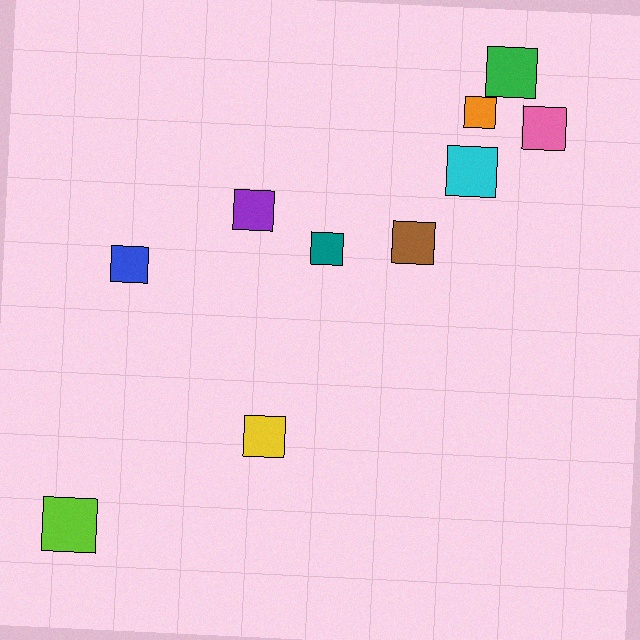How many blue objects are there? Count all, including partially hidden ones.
There is 1 blue object.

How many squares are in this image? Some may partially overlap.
There are 10 squares.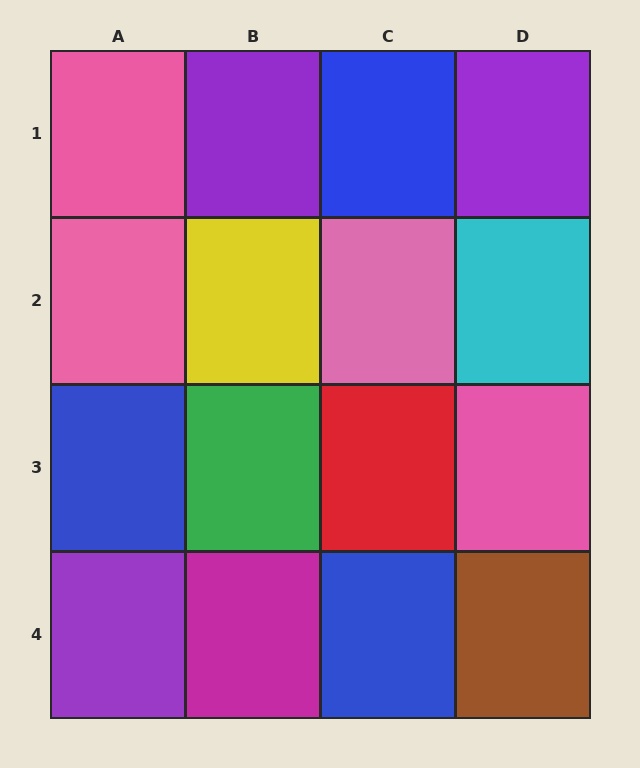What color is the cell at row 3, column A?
Blue.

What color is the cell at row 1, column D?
Purple.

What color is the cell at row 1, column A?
Pink.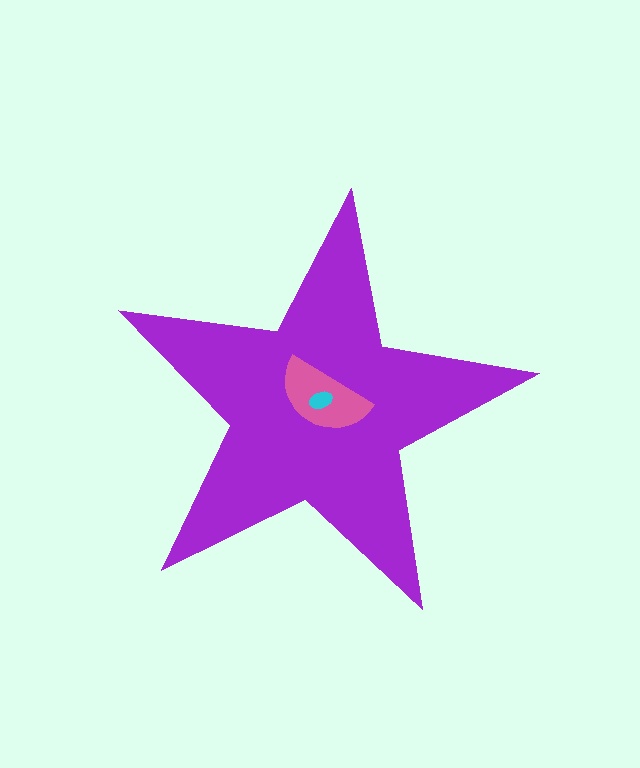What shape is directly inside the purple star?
The pink semicircle.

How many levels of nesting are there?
3.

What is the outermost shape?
The purple star.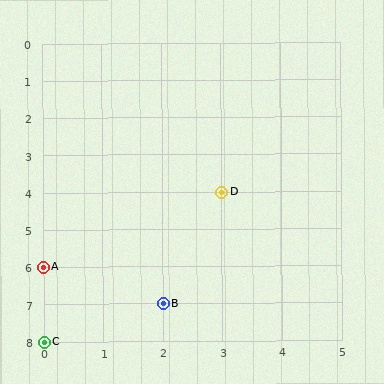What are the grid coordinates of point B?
Point B is at grid coordinates (2, 7).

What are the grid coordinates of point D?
Point D is at grid coordinates (3, 4).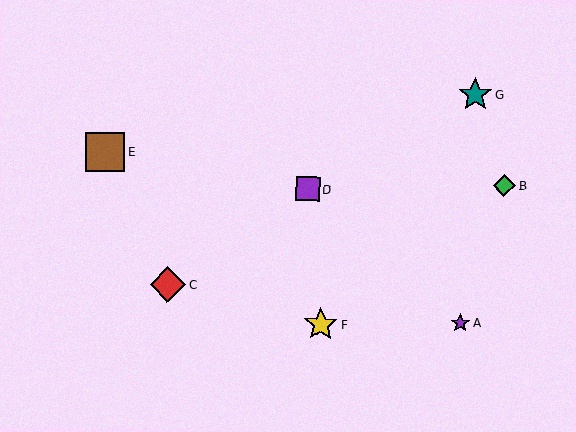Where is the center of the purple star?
The center of the purple star is at (461, 323).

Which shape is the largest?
The brown square (labeled E) is the largest.